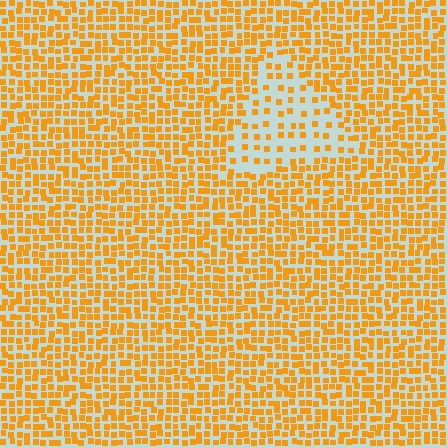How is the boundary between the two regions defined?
The boundary is defined by a change in element density (approximately 2.3x ratio). All elements are the same color, size, and shape.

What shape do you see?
I see a triangle.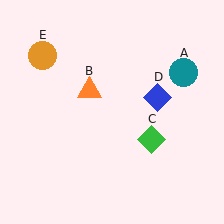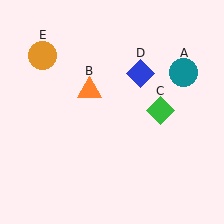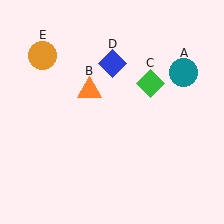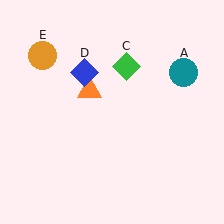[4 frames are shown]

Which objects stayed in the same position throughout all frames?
Teal circle (object A) and orange triangle (object B) and orange circle (object E) remained stationary.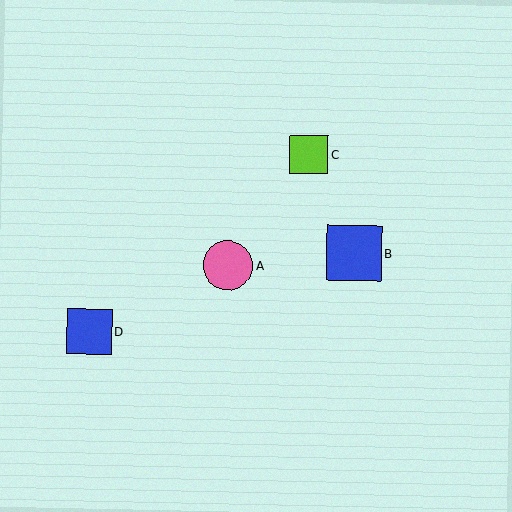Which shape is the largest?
The blue square (labeled B) is the largest.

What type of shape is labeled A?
Shape A is a pink circle.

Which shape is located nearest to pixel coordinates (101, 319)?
The blue square (labeled D) at (89, 332) is nearest to that location.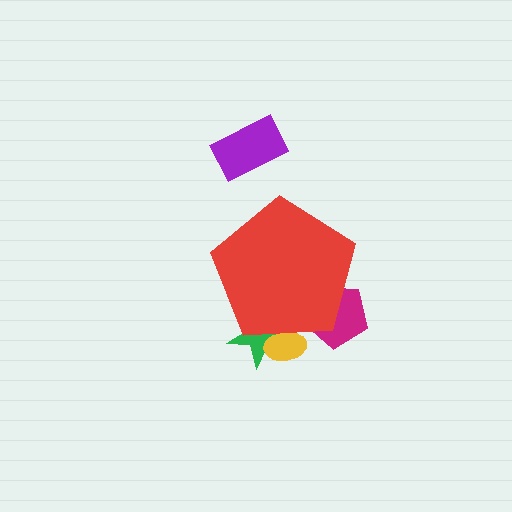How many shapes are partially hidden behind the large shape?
3 shapes are partially hidden.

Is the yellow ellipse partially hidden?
Yes, the yellow ellipse is partially hidden behind the red pentagon.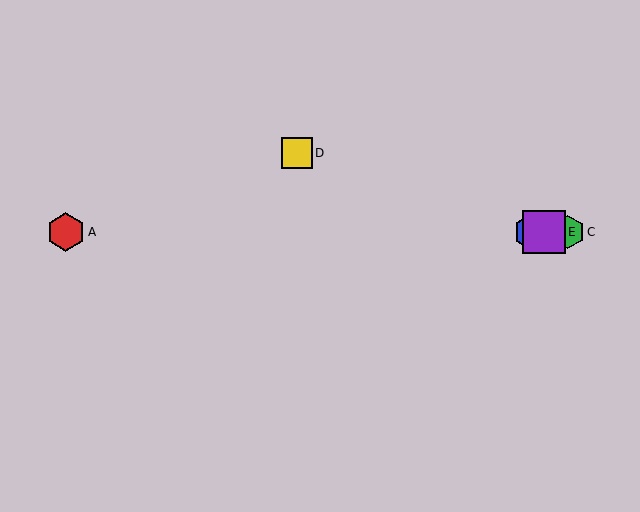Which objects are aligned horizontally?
Objects A, B, C, E are aligned horizontally.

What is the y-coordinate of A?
Object A is at y≈232.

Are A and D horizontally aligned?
No, A is at y≈232 and D is at y≈153.